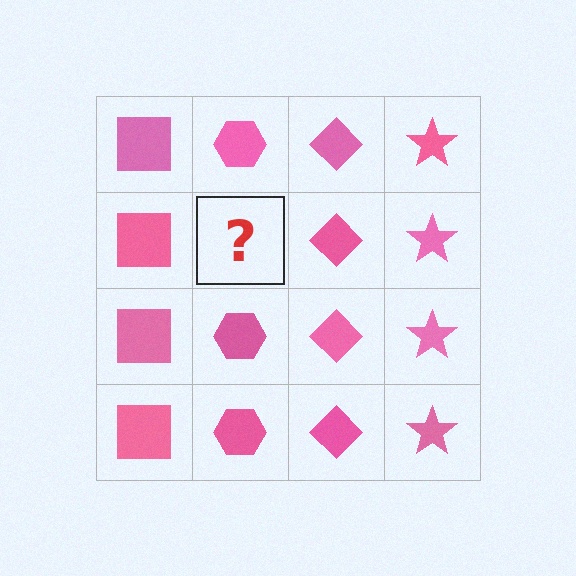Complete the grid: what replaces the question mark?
The question mark should be replaced with a pink hexagon.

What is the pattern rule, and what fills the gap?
The rule is that each column has a consistent shape. The gap should be filled with a pink hexagon.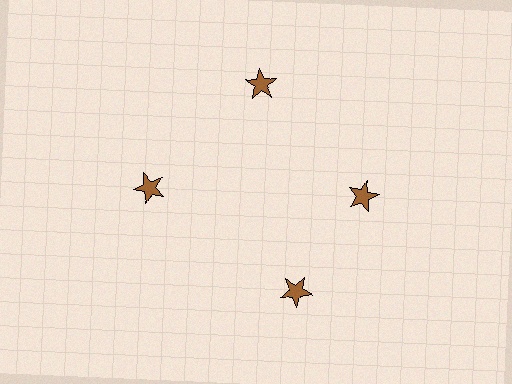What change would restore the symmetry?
The symmetry would be restored by rotating it back into even spacing with its neighbors so that all 4 stars sit at equal angles and equal distance from the center.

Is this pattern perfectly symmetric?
No. The 4 brown stars are arranged in a ring, but one element near the 6 o'clock position is rotated out of alignment along the ring, breaking the 4-fold rotational symmetry.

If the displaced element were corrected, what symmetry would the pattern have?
It would have 4-fold rotational symmetry — the pattern would map onto itself every 90 degrees.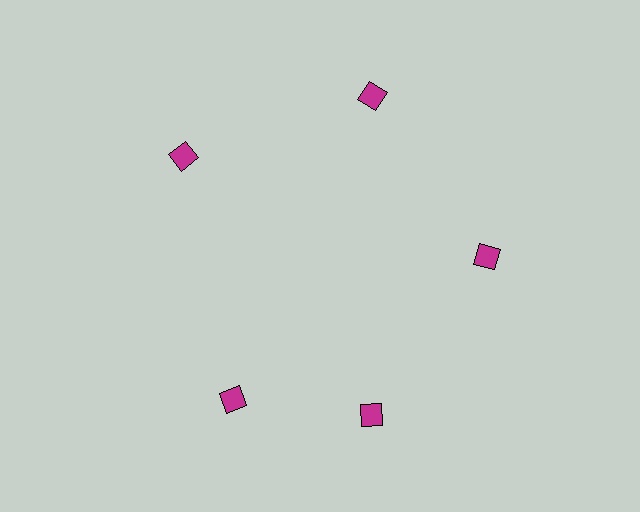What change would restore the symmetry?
The symmetry would be restored by rotating it back into even spacing with its neighbors so that all 5 diamonds sit at equal angles and equal distance from the center.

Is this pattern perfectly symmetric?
No. The 5 magenta diamonds are arranged in a ring, but one element near the 8 o'clock position is rotated out of alignment along the ring, breaking the 5-fold rotational symmetry.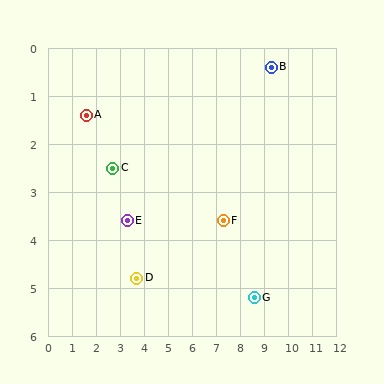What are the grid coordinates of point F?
Point F is at approximately (7.3, 3.6).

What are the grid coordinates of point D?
Point D is at approximately (3.7, 4.8).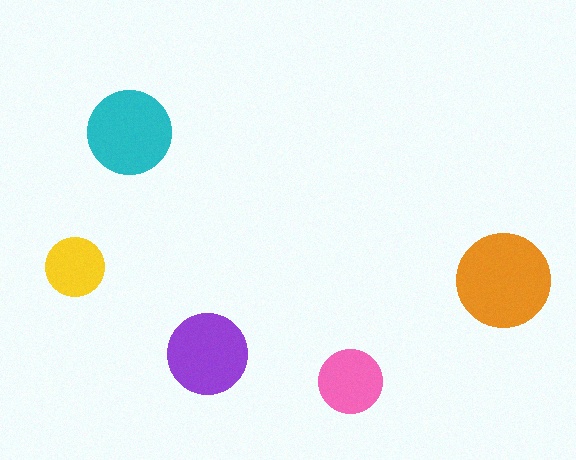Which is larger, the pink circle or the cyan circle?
The cyan one.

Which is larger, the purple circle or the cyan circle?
The cyan one.